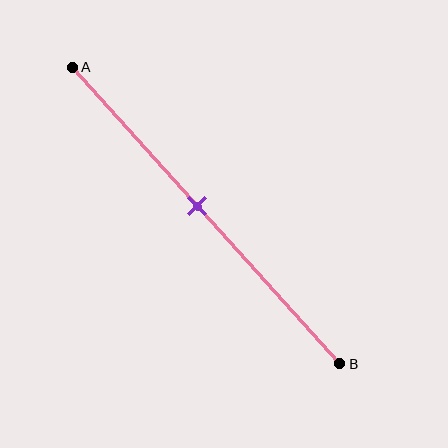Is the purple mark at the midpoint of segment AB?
No, the mark is at about 45% from A, not at the 50% midpoint.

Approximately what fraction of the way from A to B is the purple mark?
The purple mark is approximately 45% of the way from A to B.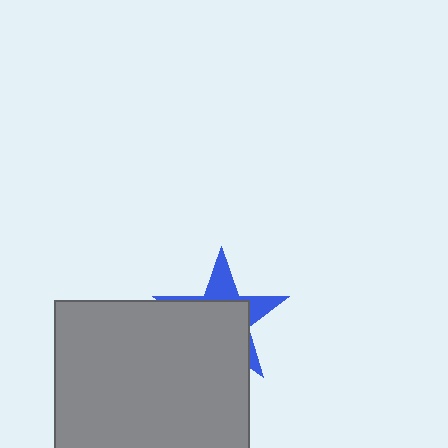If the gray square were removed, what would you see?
You would see the complete blue star.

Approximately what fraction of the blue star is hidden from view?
Roughly 65% of the blue star is hidden behind the gray square.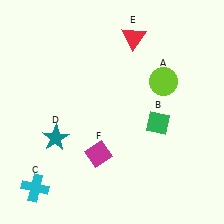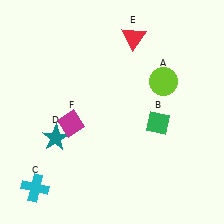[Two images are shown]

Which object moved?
The magenta diamond (F) moved up.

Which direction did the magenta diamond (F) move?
The magenta diamond (F) moved up.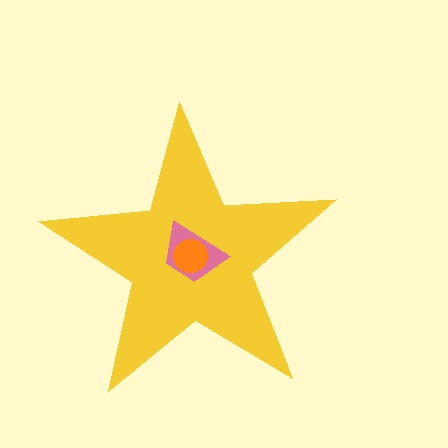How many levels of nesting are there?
3.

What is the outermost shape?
The yellow star.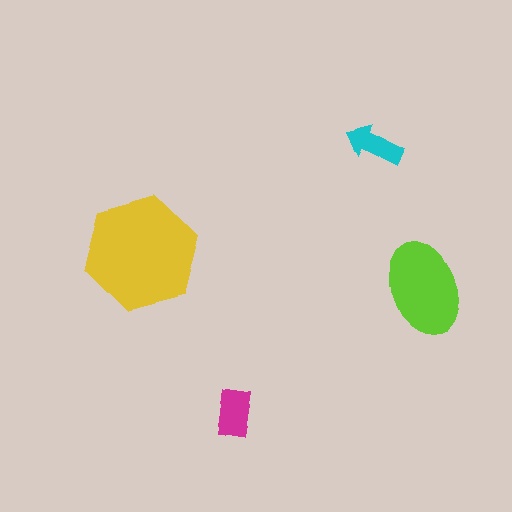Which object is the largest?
The yellow hexagon.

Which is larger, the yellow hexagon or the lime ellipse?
The yellow hexagon.